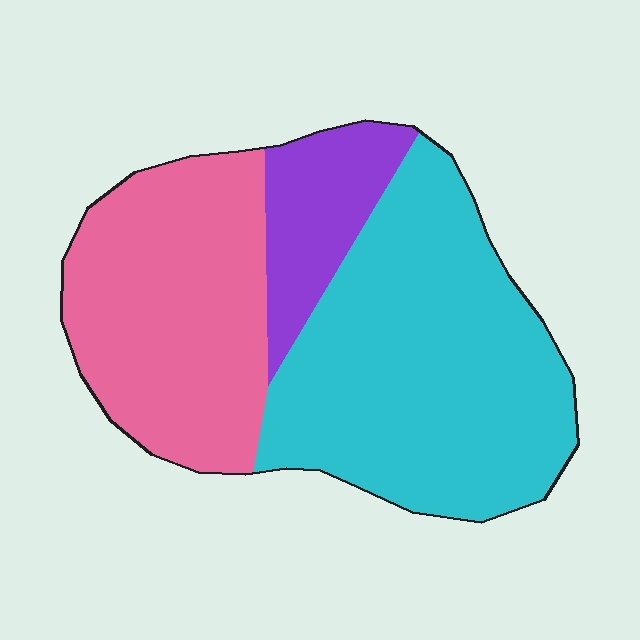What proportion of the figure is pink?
Pink covers roughly 35% of the figure.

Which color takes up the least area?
Purple, at roughly 15%.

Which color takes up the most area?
Cyan, at roughly 50%.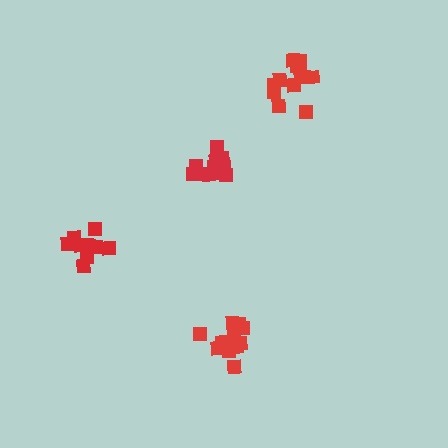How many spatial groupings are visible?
There are 4 spatial groupings.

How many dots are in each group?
Group 1: 13 dots, Group 2: 12 dots, Group 3: 13 dots, Group 4: 10 dots (48 total).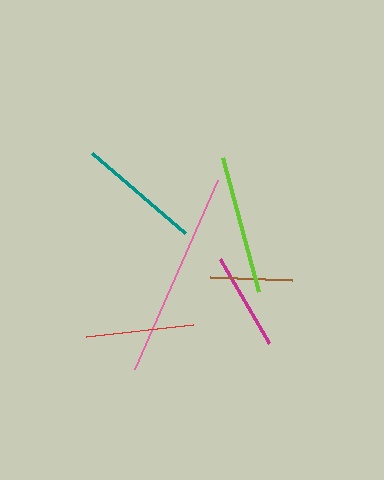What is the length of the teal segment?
The teal segment is approximately 123 pixels long.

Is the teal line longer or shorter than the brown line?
The teal line is longer than the brown line.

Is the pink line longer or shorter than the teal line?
The pink line is longer than the teal line.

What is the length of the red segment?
The red segment is approximately 108 pixels long.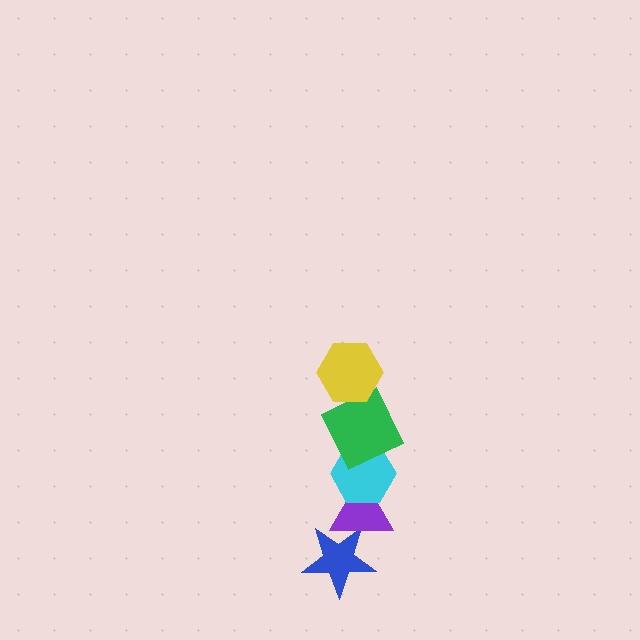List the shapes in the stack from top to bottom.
From top to bottom: the yellow hexagon, the green square, the cyan hexagon, the purple triangle, the blue star.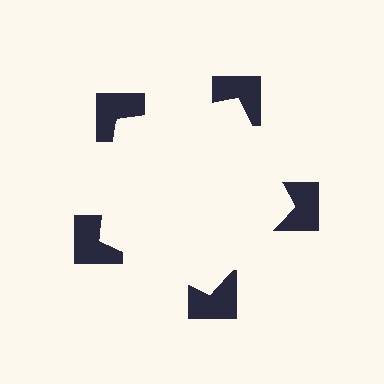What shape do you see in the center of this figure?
An illusory pentagon — its edges are inferred from the aligned wedge cuts in the notched squares, not physically drawn.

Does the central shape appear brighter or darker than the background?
It typically appears slightly brighter than the background, even though no actual brightness change is drawn.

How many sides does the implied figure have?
5 sides.